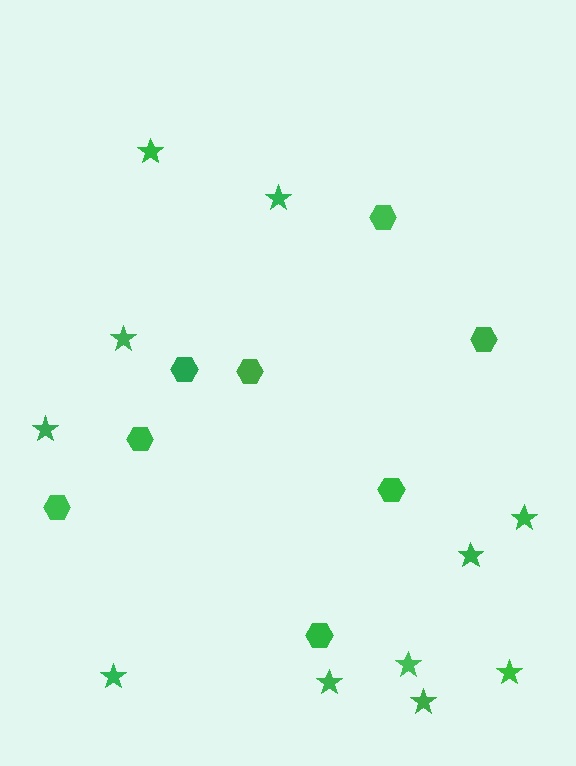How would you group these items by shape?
There are 2 groups: one group of stars (11) and one group of hexagons (8).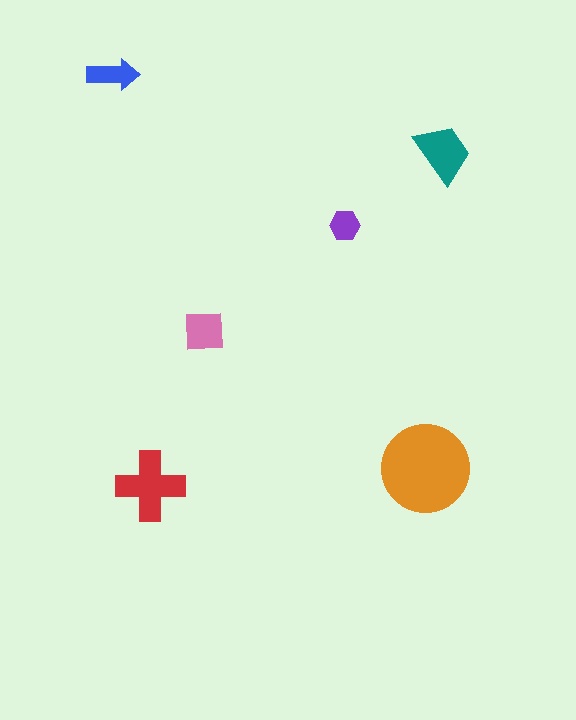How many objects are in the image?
There are 6 objects in the image.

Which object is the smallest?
The purple hexagon.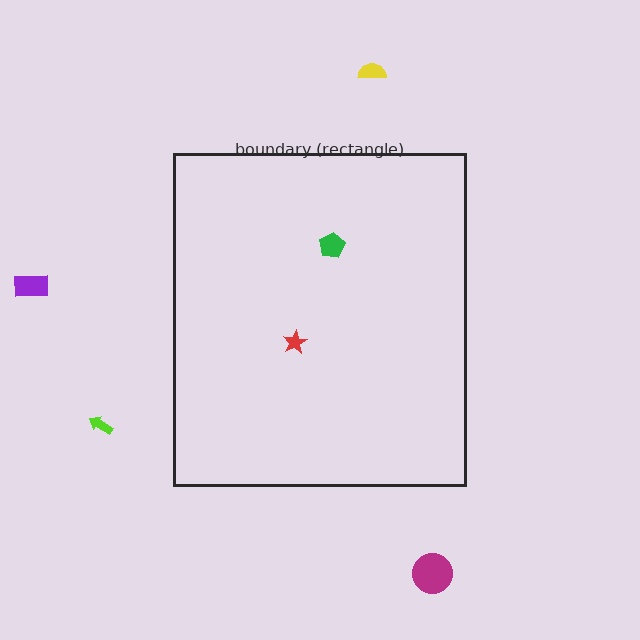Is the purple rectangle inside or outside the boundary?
Outside.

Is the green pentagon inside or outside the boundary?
Inside.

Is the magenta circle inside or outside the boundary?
Outside.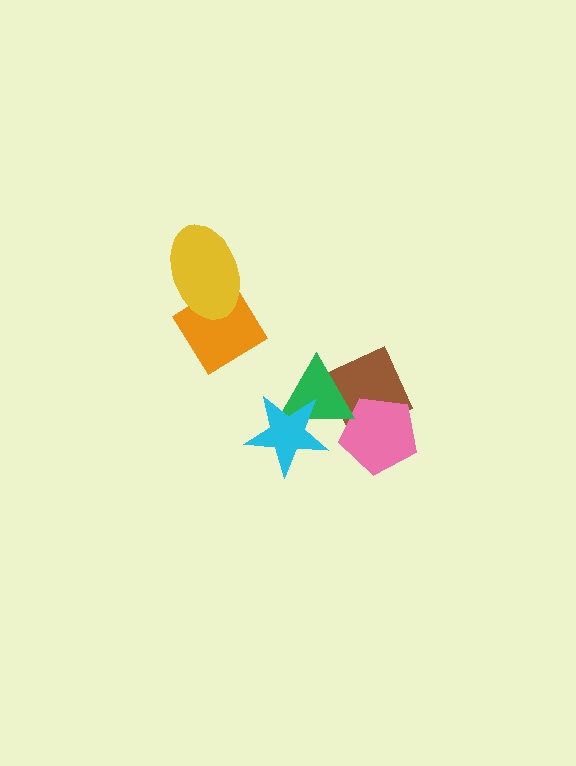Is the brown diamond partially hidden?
Yes, it is partially covered by another shape.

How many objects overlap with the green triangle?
3 objects overlap with the green triangle.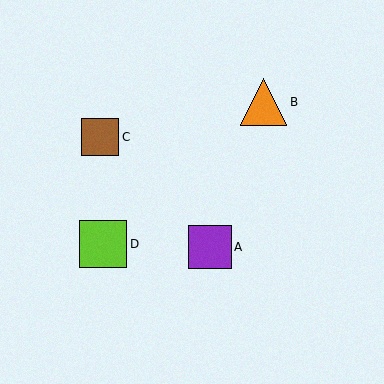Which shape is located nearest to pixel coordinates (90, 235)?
The lime square (labeled D) at (103, 244) is nearest to that location.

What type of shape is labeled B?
Shape B is an orange triangle.